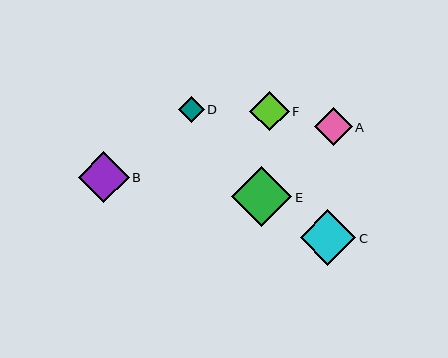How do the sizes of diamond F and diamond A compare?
Diamond F and diamond A are approximately the same size.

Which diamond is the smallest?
Diamond D is the smallest with a size of approximately 26 pixels.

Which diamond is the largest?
Diamond E is the largest with a size of approximately 60 pixels.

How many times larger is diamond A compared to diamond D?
Diamond A is approximately 1.5 times the size of diamond D.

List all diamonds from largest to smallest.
From largest to smallest: E, C, B, F, A, D.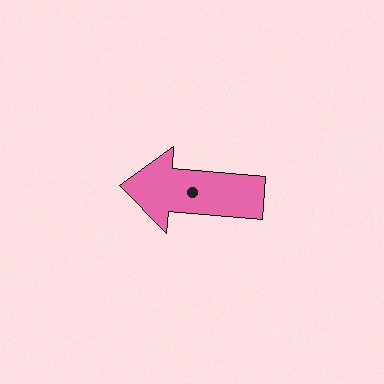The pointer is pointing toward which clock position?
Roughly 9 o'clock.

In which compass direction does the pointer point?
West.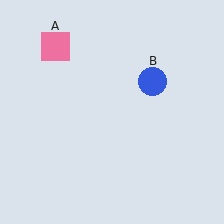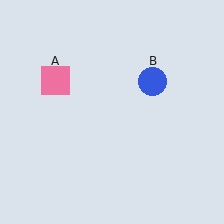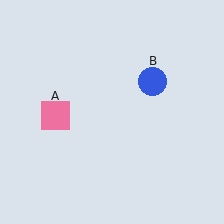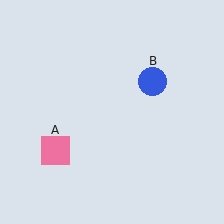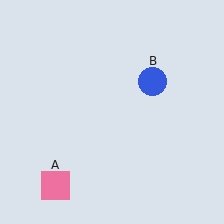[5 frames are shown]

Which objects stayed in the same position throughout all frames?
Blue circle (object B) remained stationary.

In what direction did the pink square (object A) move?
The pink square (object A) moved down.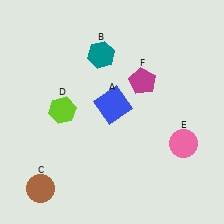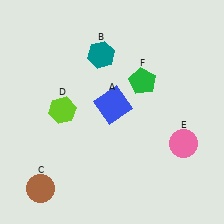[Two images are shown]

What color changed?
The pentagon (F) changed from magenta in Image 1 to green in Image 2.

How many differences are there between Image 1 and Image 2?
There is 1 difference between the two images.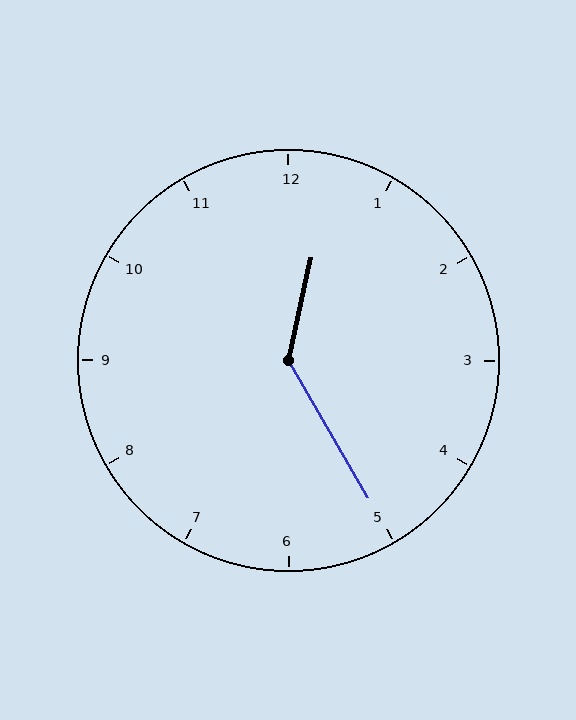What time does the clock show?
12:25.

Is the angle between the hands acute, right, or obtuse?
It is obtuse.